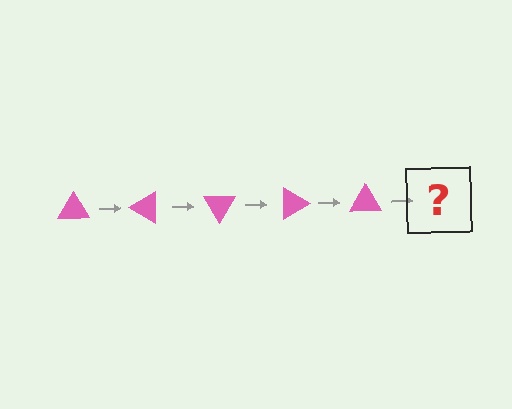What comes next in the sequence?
The next element should be a pink triangle rotated 150 degrees.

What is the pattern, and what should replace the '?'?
The pattern is that the triangle rotates 30 degrees each step. The '?' should be a pink triangle rotated 150 degrees.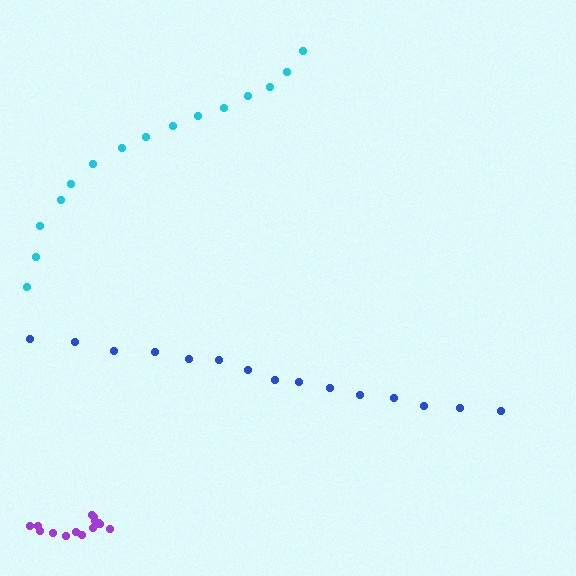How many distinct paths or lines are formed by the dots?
There are 3 distinct paths.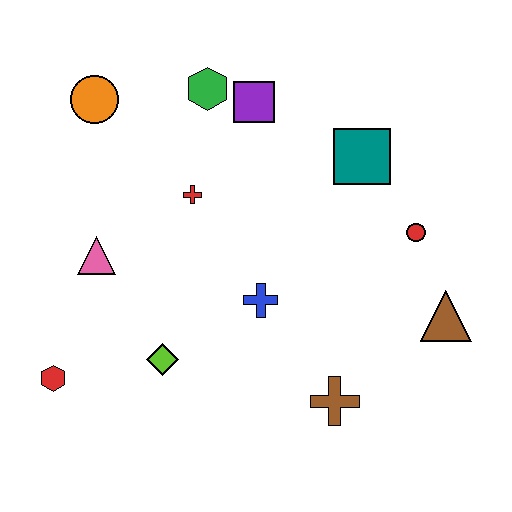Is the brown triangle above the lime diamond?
Yes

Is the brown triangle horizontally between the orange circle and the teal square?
No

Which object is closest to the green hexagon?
The purple square is closest to the green hexagon.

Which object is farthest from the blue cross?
The orange circle is farthest from the blue cross.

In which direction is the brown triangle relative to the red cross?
The brown triangle is to the right of the red cross.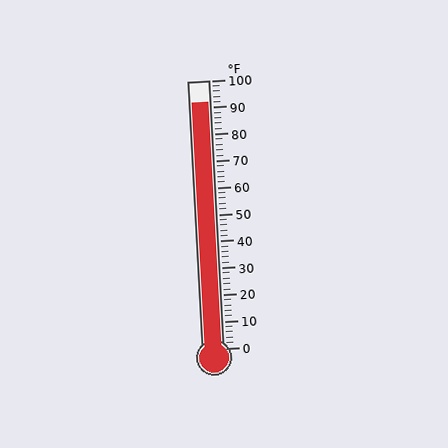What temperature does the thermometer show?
The thermometer shows approximately 92°F.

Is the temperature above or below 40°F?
The temperature is above 40°F.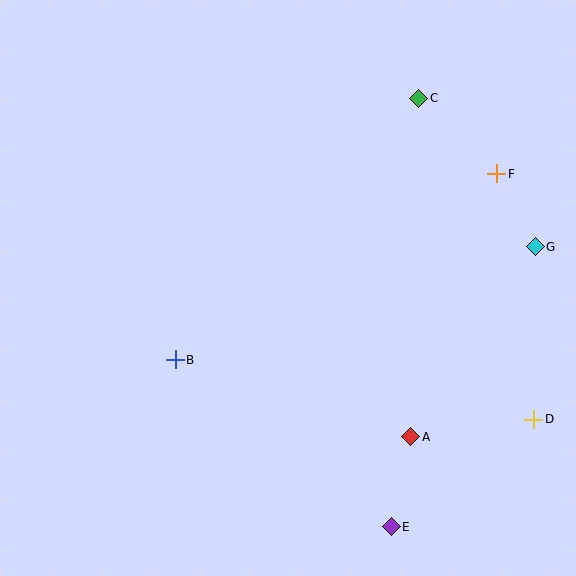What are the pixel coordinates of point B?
Point B is at (175, 360).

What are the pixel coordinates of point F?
Point F is at (497, 174).